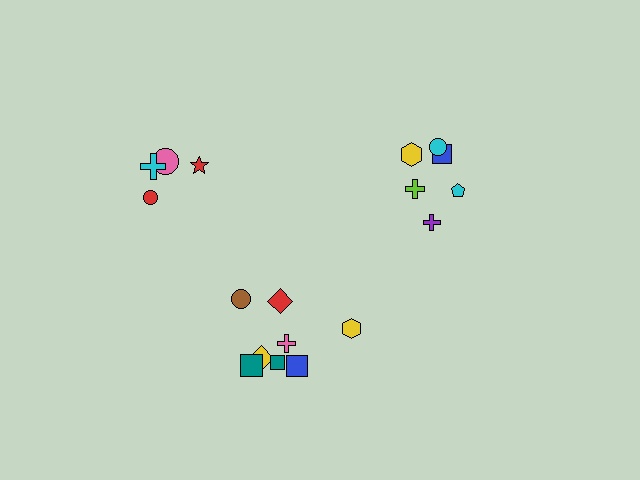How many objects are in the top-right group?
There are 6 objects.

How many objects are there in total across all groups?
There are 18 objects.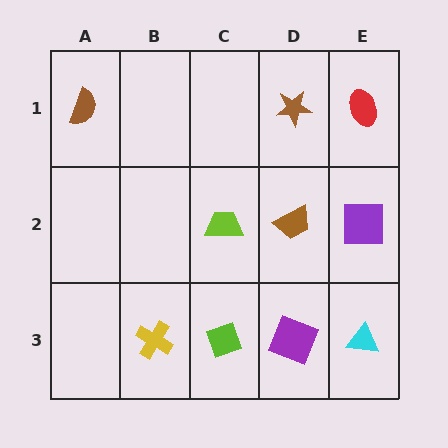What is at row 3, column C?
A lime diamond.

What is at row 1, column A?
A brown semicircle.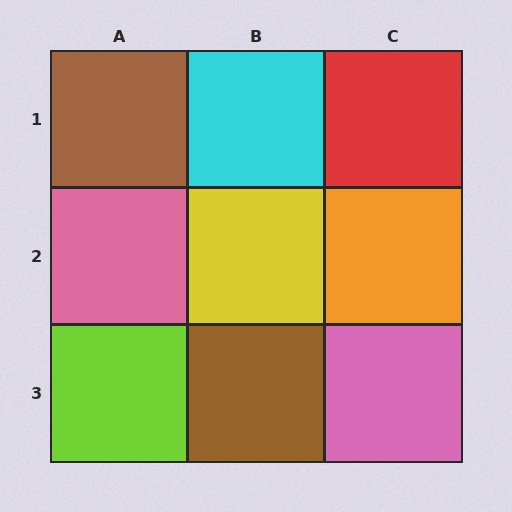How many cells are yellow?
1 cell is yellow.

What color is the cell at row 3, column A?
Lime.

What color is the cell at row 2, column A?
Pink.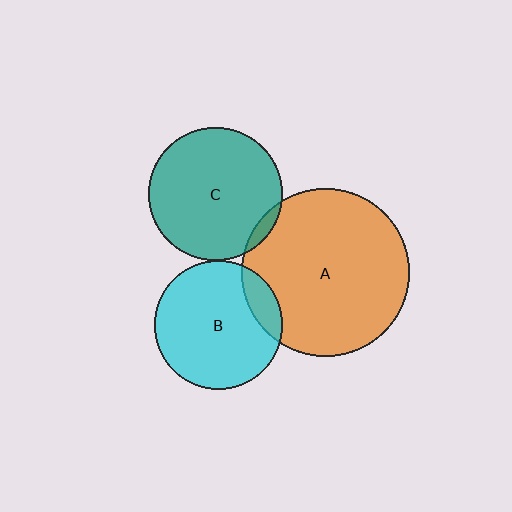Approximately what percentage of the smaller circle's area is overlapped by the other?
Approximately 15%.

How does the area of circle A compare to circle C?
Approximately 1.6 times.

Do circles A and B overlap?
Yes.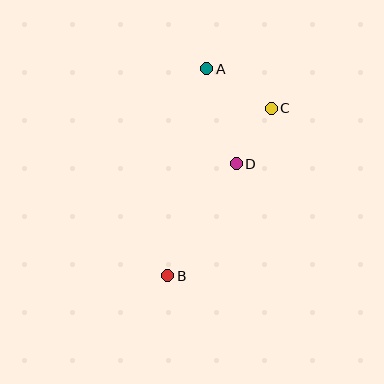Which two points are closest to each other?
Points C and D are closest to each other.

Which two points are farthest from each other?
Points A and B are farthest from each other.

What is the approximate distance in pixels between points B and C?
The distance between B and C is approximately 197 pixels.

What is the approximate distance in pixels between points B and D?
The distance between B and D is approximately 131 pixels.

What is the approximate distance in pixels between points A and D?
The distance between A and D is approximately 99 pixels.